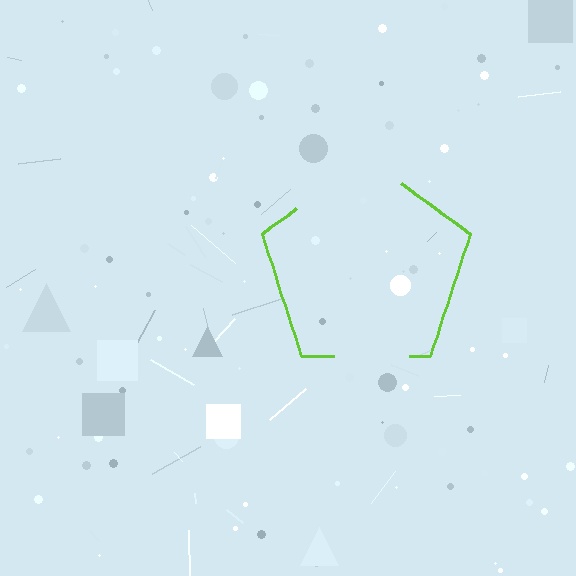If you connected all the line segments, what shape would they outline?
They would outline a pentagon.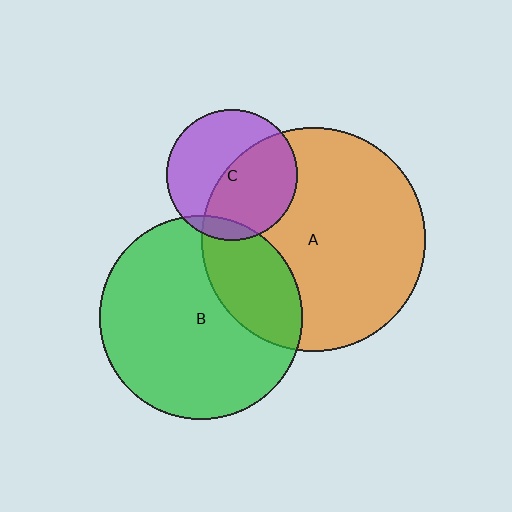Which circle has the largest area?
Circle A (orange).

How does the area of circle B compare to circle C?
Approximately 2.4 times.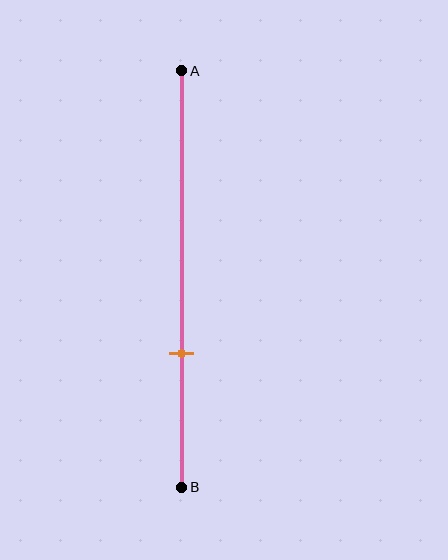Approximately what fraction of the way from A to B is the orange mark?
The orange mark is approximately 70% of the way from A to B.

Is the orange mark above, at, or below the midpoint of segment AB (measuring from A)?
The orange mark is below the midpoint of segment AB.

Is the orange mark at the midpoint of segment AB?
No, the mark is at about 70% from A, not at the 50% midpoint.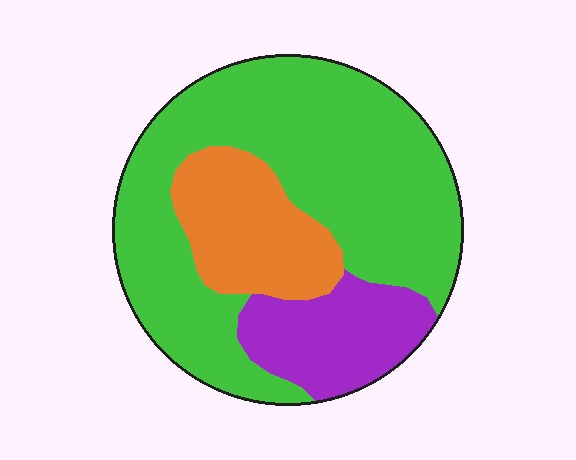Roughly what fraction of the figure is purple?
Purple takes up between a sixth and a third of the figure.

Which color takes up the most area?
Green, at roughly 65%.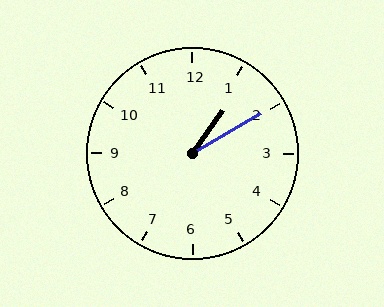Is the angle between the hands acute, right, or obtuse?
It is acute.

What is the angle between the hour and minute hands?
Approximately 25 degrees.